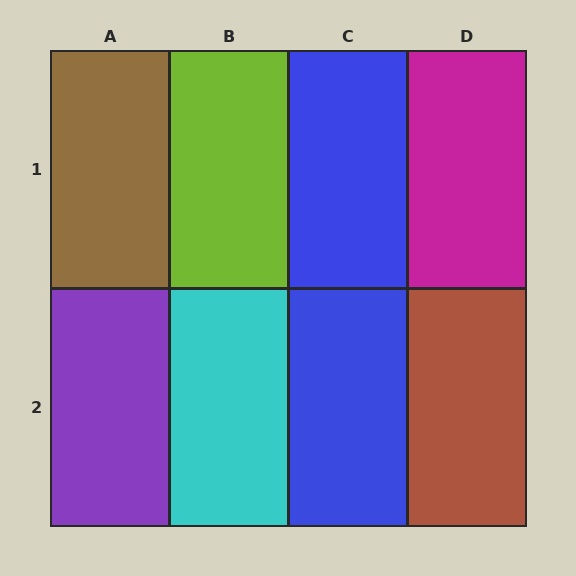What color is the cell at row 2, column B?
Cyan.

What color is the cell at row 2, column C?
Blue.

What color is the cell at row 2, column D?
Brown.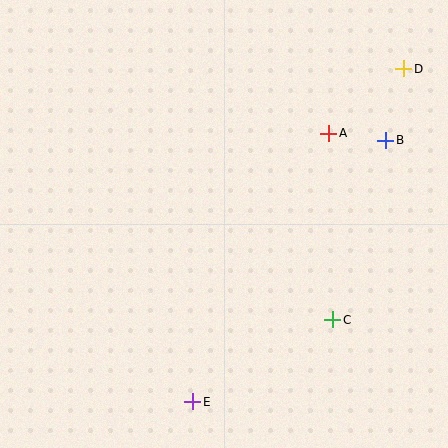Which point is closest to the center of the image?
Point A at (329, 133) is closest to the center.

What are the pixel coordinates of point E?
Point E is at (193, 402).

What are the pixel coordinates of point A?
Point A is at (329, 133).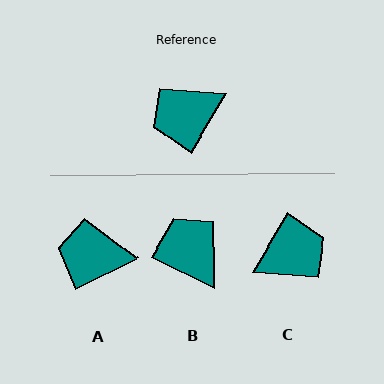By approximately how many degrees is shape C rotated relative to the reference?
Approximately 180 degrees clockwise.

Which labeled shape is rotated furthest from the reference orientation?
C, about 180 degrees away.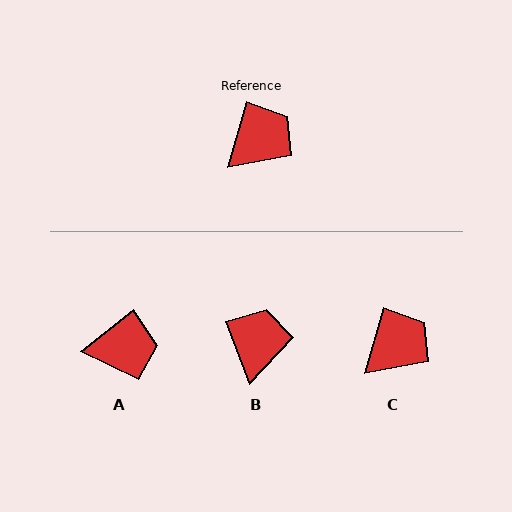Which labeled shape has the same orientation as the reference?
C.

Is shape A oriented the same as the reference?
No, it is off by about 36 degrees.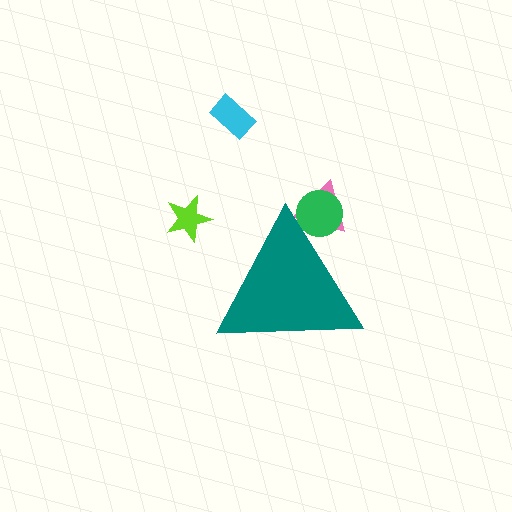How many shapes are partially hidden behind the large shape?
2 shapes are partially hidden.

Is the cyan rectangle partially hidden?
No, the cyan rectangle is fully visible.